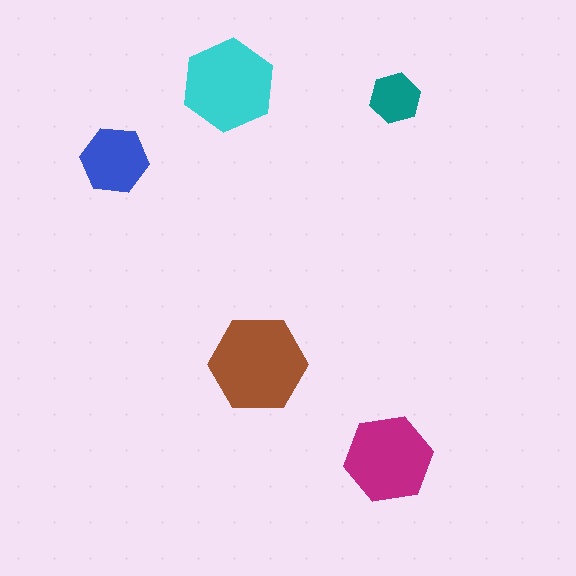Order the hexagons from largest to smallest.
the brown one, the cyan one, the magenta one, the blue one, the teal one.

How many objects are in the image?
There are 5 objects in the image.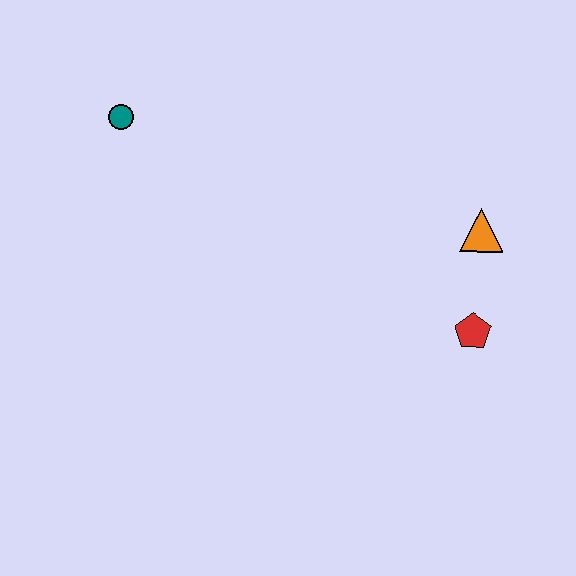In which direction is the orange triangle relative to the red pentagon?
The orange triangle is above the red pentagon.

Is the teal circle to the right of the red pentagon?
No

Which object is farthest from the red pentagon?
The teal circle is farthest from the red pentagon.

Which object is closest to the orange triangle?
The red pentagon is closest to the orange triangle.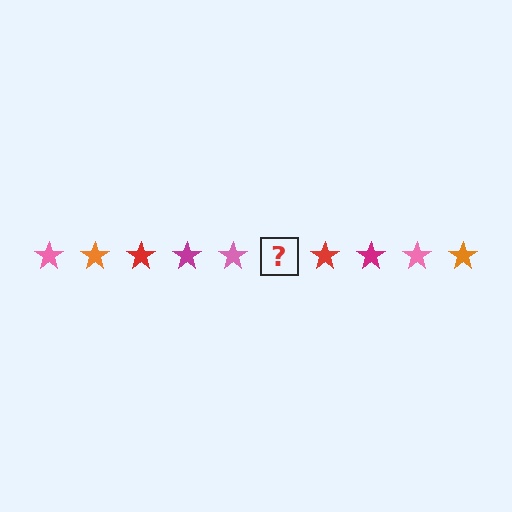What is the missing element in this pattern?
The missing element is an orange star.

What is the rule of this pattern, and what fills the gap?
The rule is that the pattern cycles through pink, orange, red, magenta stars. The gap should be filled with an orange star.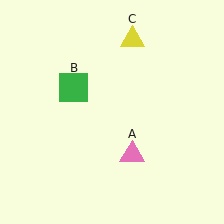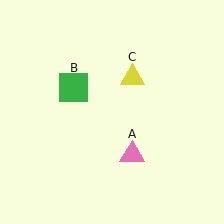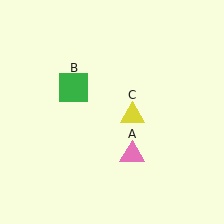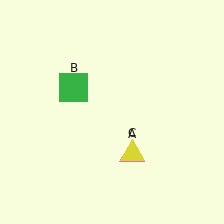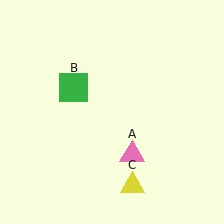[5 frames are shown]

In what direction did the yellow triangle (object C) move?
The yellow triangle (object C) moved down.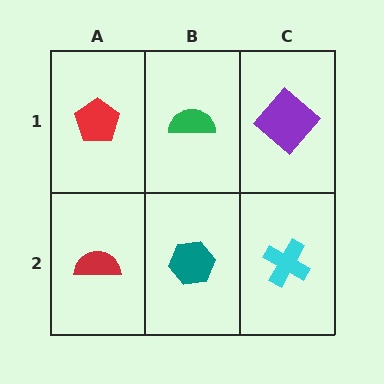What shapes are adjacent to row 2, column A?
A red pentagon (row 1, column A), a teal hexagon (row 2, column B).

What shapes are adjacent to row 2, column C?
A purple diamond (row 1, column C), a teal hexagon (row 2, column B).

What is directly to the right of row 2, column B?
A cyan cross.